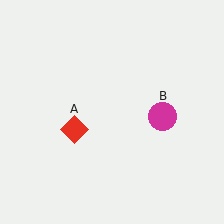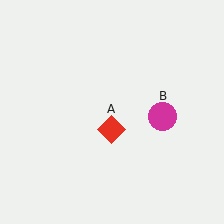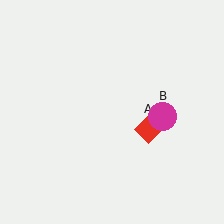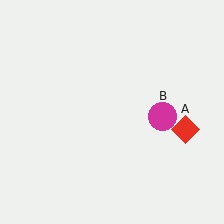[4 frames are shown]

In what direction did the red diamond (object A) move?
The red diamond (object A) moved right.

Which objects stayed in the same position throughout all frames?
Magenta circle (object B) remained stationary.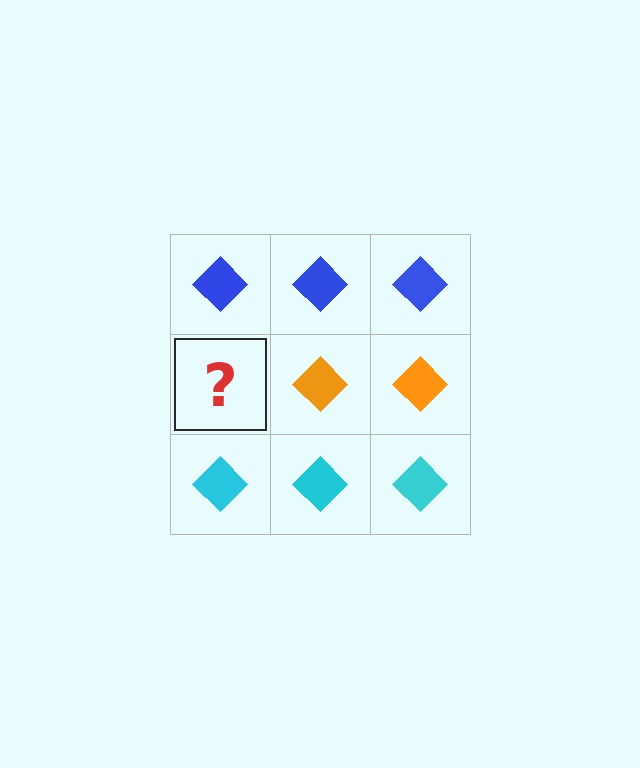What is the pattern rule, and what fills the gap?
The rule is that each row has a consistent color. The gap should be filled with an orange diamond.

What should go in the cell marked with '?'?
The missing cell should contain an orange diamond.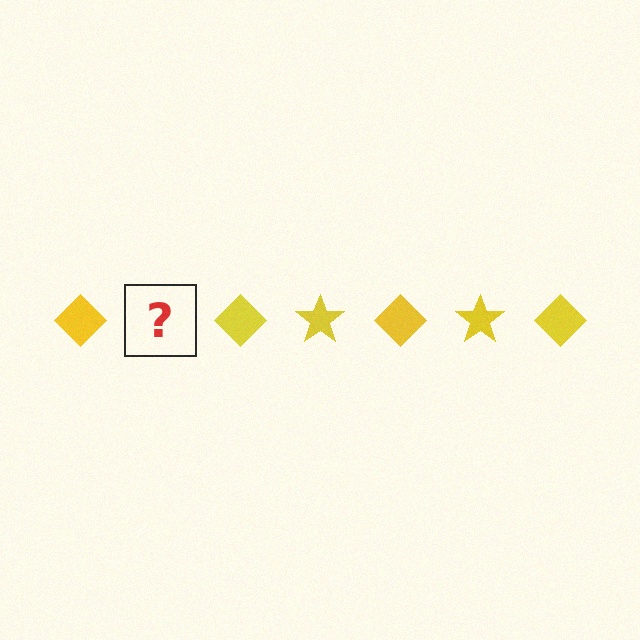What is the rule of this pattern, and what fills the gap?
The rule is that the pattern cycles through diamond, star shapes in yellow. The gap should be filled with a yellow star.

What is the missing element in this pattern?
The missing element is a yellow star.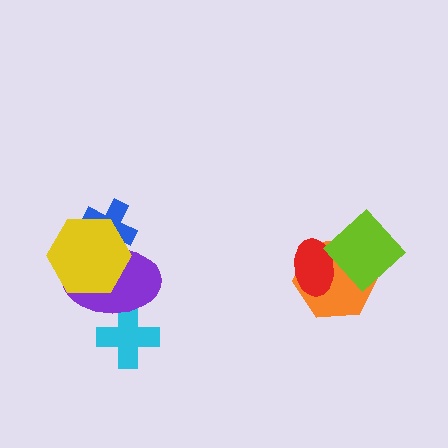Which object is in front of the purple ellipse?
The yellow hexagon is in front of the purple ellipse.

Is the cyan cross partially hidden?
Yes, it is partially covered by another shape.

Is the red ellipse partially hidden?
Yes, it is partially covered by another shape.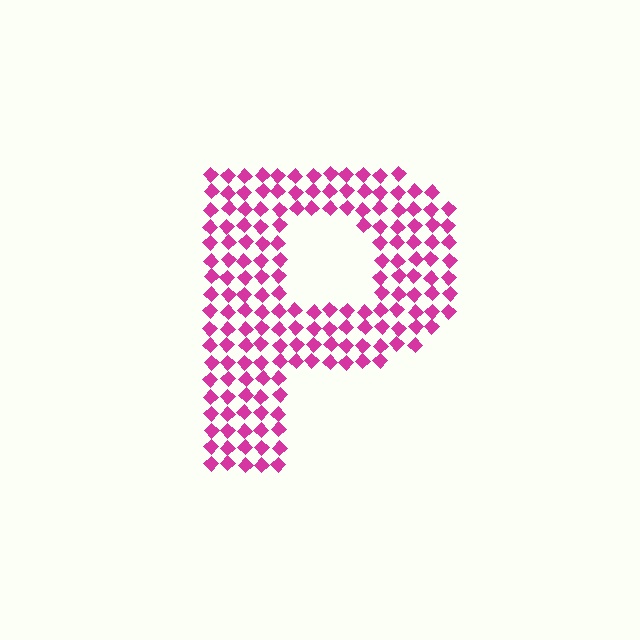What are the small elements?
The small elements are diamonds.